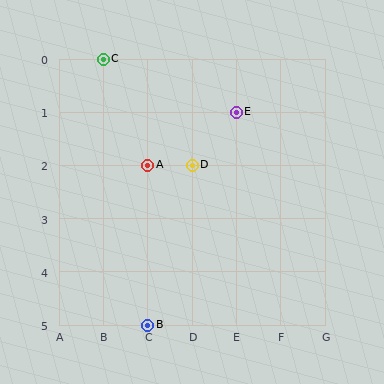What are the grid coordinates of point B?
Point B is at grid coordinates (C, 5).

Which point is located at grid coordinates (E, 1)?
Point E is at (E, 1).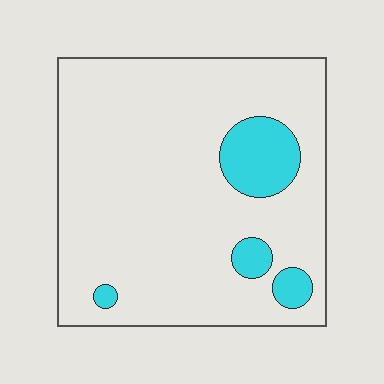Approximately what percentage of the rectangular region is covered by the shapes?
Approximately 10%.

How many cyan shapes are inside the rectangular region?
4.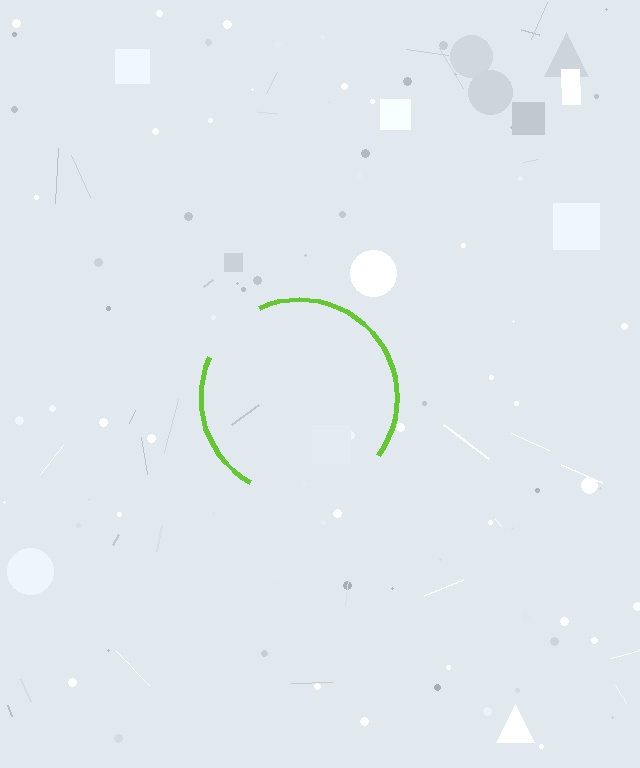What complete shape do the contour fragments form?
The contour fragments form a circle.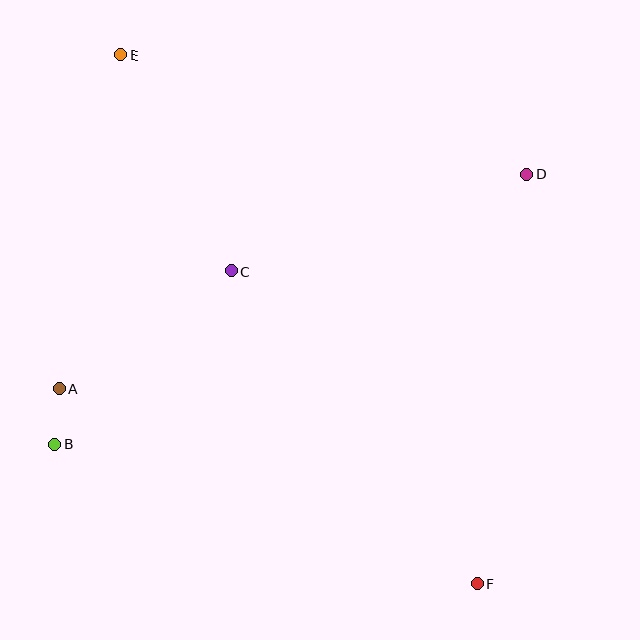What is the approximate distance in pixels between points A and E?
The distance between A and E is approximately 339 pixels.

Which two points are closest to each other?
Points A and B are closest to each other.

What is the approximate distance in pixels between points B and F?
The distance between B and F is approximately 446 pixels.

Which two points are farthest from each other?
Points E and F are farthest from each other.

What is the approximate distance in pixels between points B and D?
The distance between B and D is approximately 544 pixels.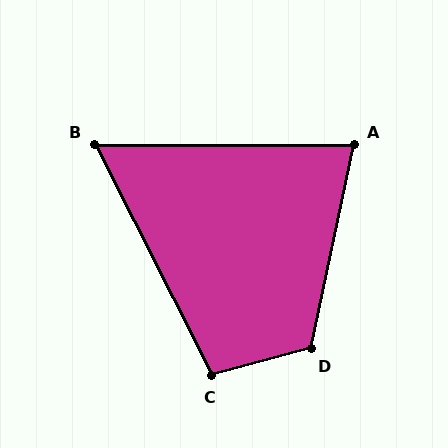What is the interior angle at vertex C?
Approximately 102 degrees (obtuse).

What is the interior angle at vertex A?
Approximately 78 degrees (acute).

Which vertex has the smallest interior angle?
B, at approximately 63 degrees.